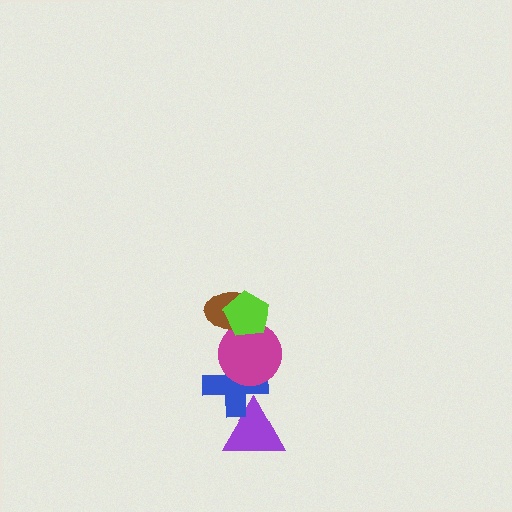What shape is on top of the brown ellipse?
The lime pentagon is on top of the brown ellipse.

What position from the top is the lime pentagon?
The lime pentagon is 1st from the top.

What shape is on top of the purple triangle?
The blue cross is on top of the purple triangle.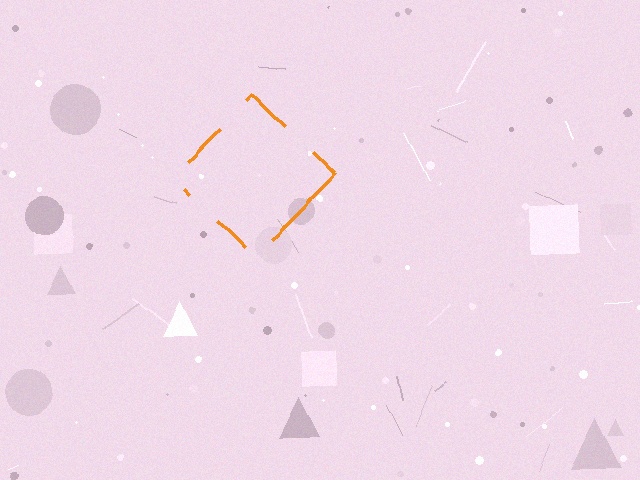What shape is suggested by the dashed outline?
The dashed outline suggests a diamond.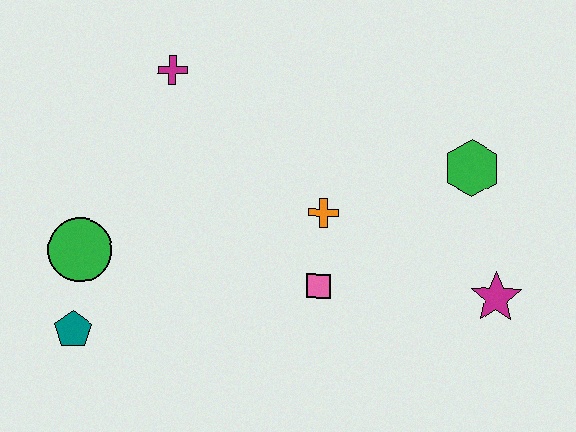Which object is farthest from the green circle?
The magenta star is farthest from the green circle.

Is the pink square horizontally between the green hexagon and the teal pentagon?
Yes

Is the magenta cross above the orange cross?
Yes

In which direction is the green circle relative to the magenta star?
The green circle is to the left of the magenta star.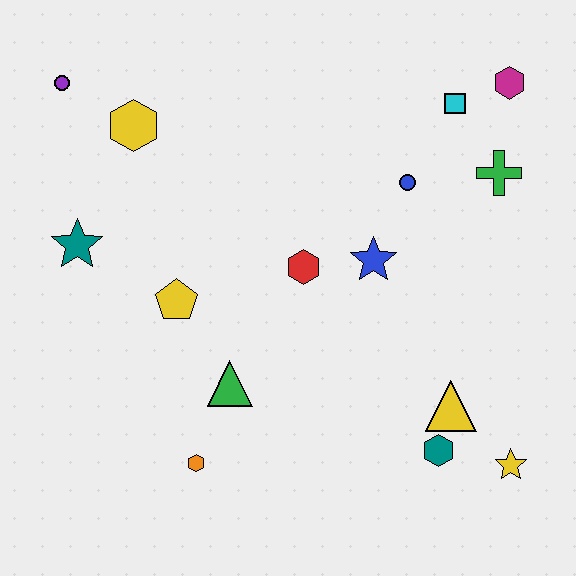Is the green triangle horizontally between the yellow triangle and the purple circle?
Yes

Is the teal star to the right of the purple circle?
Yes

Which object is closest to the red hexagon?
The blue star is closest to the red hexagon.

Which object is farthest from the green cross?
The purple circle is farthest from the green cross.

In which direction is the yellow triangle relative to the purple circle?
The yellow triangle is to the right of the purple circle.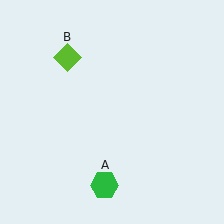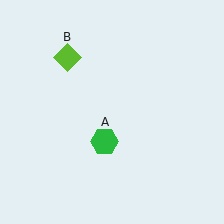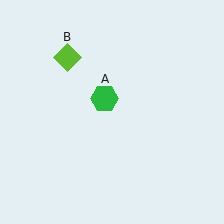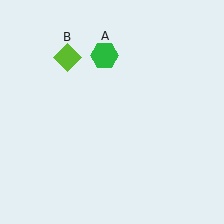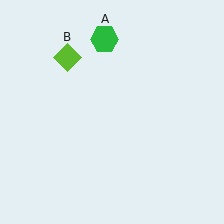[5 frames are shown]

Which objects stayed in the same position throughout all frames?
Lime diamond (object B) remained stationary.